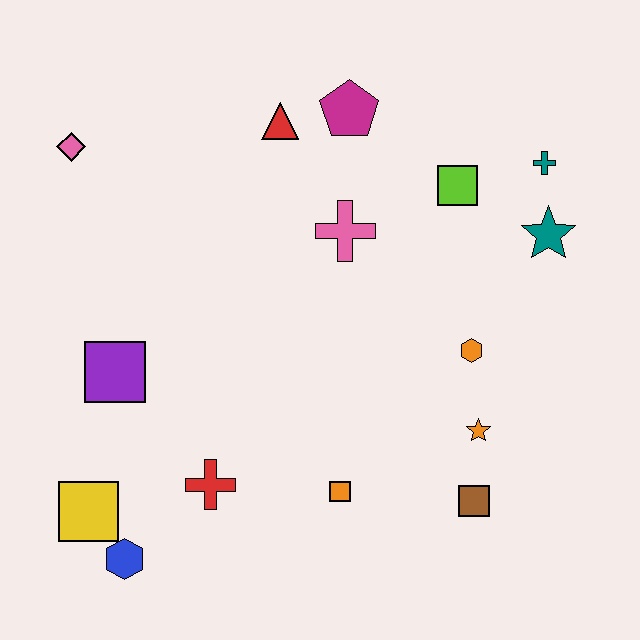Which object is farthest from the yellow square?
The teal cross is farthest from the yellow square.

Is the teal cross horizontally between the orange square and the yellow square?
No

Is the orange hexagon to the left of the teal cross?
Yes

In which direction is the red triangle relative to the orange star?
The red triangle is above the orange star.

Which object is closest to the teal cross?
The teal star is closest to the teal cross.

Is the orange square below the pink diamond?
Yes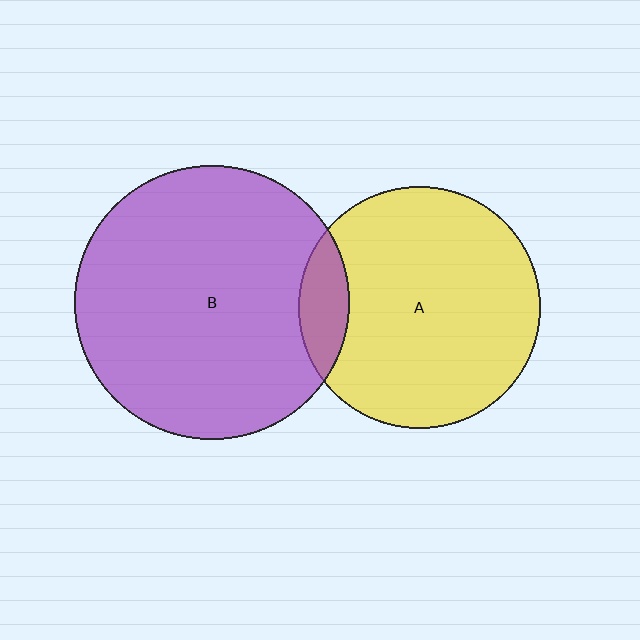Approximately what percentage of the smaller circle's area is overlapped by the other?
Approximately 10%.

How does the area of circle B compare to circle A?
Approximately 1.3 times.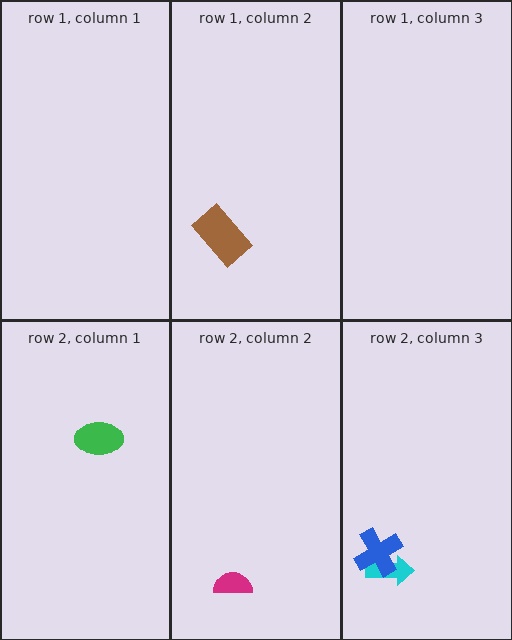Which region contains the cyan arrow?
The row 2, column 3 region.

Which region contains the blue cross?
The row 2, column 3 region.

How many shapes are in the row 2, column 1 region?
1.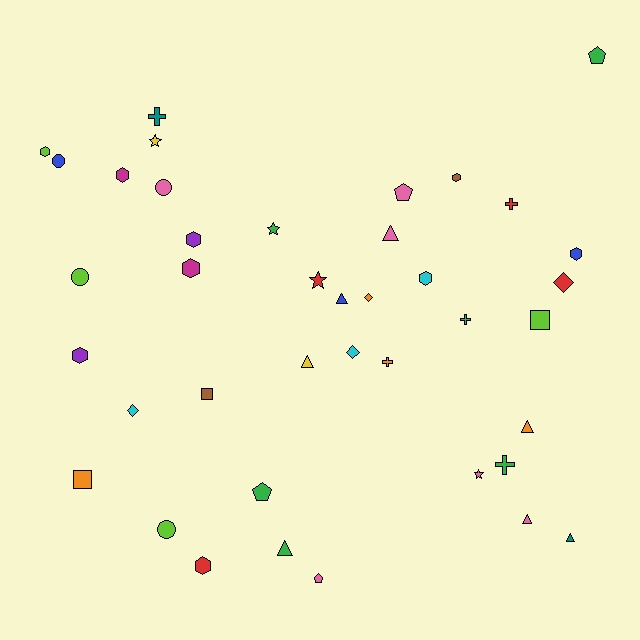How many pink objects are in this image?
There are 6 pink objects.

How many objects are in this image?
There are 40 objects.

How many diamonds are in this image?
There are 4 diamonds.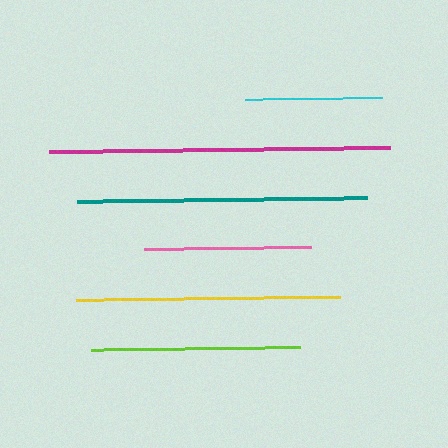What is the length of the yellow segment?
The yellow segment is approximately 264 pixels long.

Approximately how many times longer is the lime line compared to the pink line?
The lime line is approximately 1.2 times the length of the pink line.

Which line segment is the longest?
The magenta line is the longest at approximately 340 pixels.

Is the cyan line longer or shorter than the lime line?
The lime line is longer than the cyan line.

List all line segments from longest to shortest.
From longest to shortest: magenta, teal, yellow, lime, pink, cyan.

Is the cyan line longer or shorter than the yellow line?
The yellow line is longer than the cyan line.